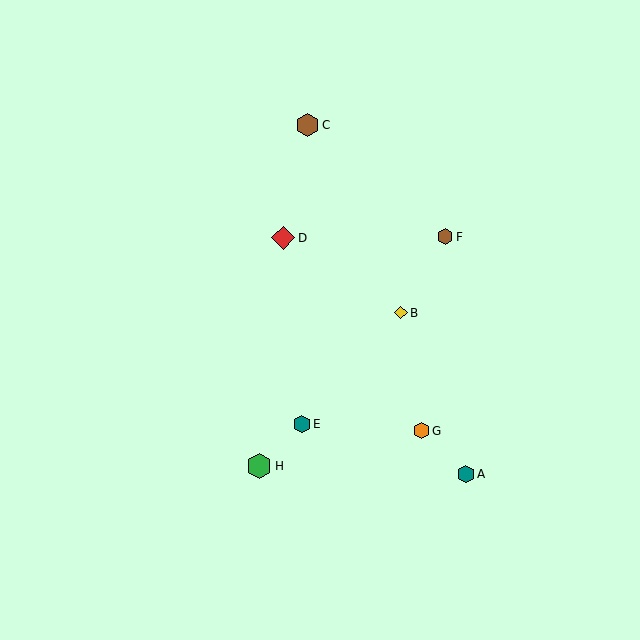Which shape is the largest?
The green hexagon (labeled H) is the largest.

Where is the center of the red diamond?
The center of the red diamond is at (283, 238).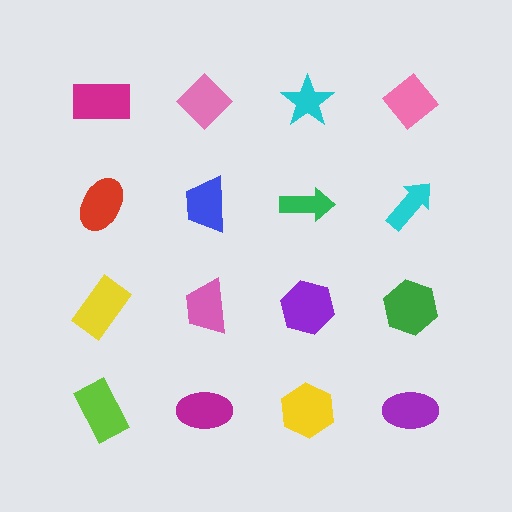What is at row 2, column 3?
A green arrow.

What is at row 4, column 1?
A lime rectangle.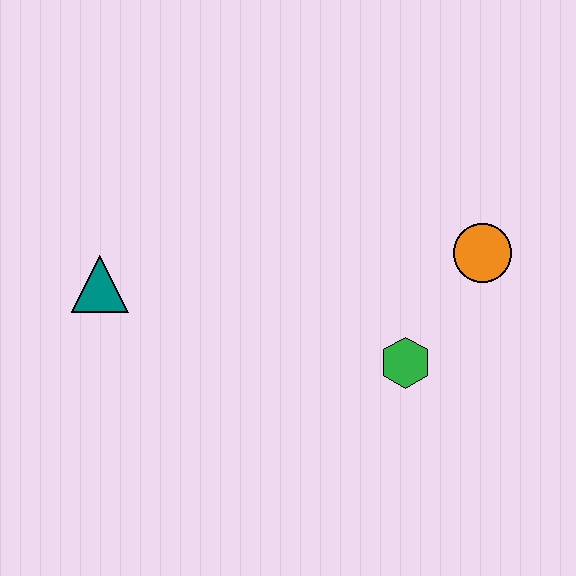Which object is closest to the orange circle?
The green hexagon is closest to the orange circle.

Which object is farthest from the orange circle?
The teal triangle is farthest from the orange circle.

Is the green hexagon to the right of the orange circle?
No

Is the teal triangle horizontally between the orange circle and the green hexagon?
No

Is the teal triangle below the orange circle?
Yes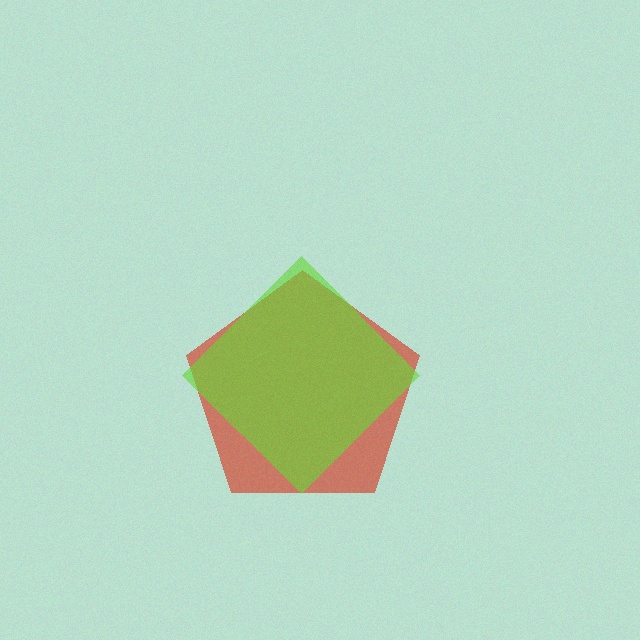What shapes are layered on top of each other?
The layered shapes are: a red pentagon, a lime diamond.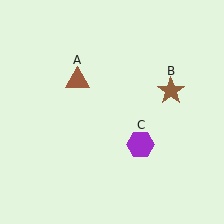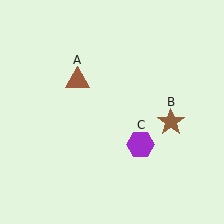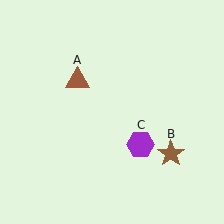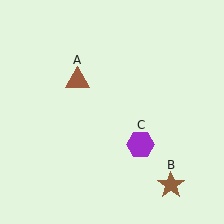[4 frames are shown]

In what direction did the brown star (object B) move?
The brown star (object B) moved down.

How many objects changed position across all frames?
1 object changed position: brown star (object B).